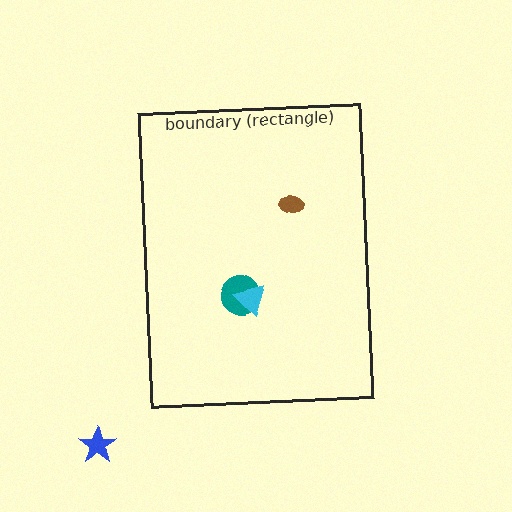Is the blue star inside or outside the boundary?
Outside.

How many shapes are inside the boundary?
3 inside, 1 outside.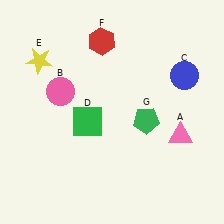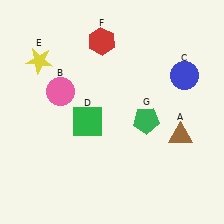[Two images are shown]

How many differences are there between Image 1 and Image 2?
There is 1 difference between the two images.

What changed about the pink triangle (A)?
In Image 1, A is pink. In Image 2, it changed to brown.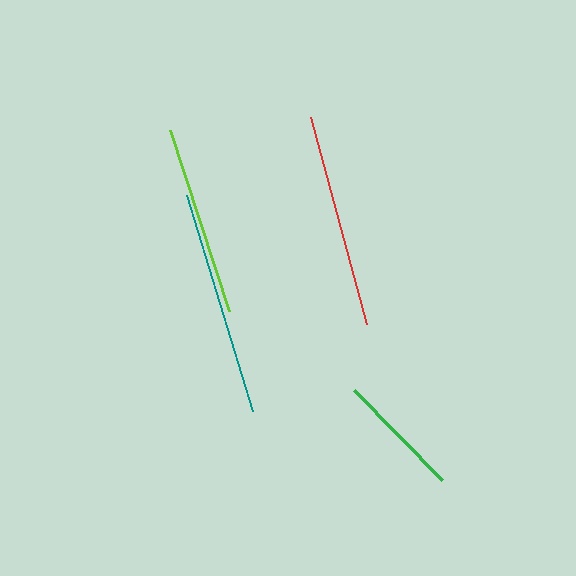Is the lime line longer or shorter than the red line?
The red line is longer than the lime line.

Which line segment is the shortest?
The green line is the shortest at approximately 125 pixels.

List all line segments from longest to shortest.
From longest to shortest: teal, red, lime, green.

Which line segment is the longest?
The teal line is the longest at approximately 226 pixels.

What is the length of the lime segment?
The lime segment is approximately 190 pixels long.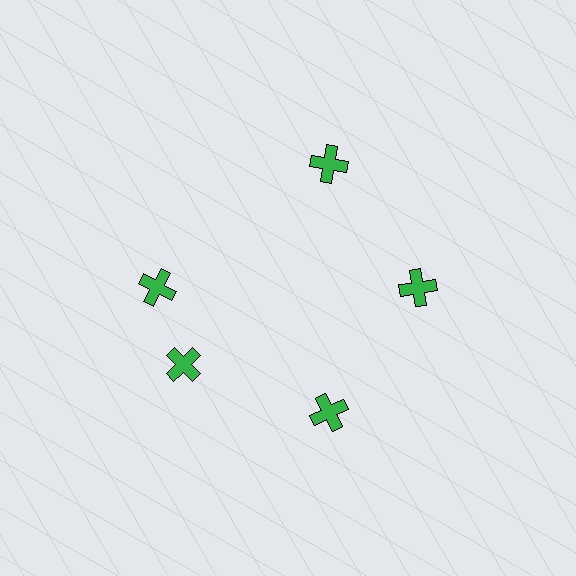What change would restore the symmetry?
The symmetry would be restored by rotating it back into even spacing with its neighbors so that all 5 crosses sit at equal angles and equal distance from the center.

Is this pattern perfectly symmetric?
No. The 5 green crosses are arranged in a ring, but one element near the 10 o'clock position is rotated out of alignment along the ring, breaking the 5-fold rotational symmetry.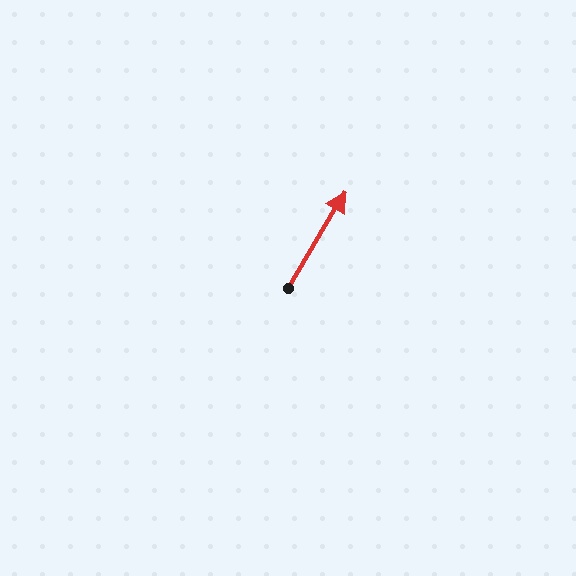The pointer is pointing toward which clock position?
Roughly 1 o'clock.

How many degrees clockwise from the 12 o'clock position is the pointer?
Approximately 31 degrees.